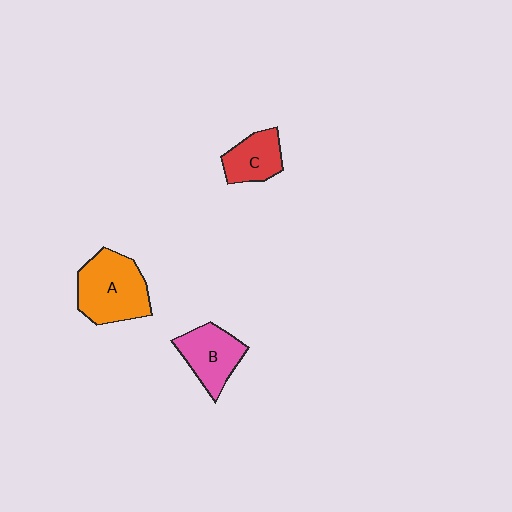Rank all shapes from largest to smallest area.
From largest to smallest: A (orange), B (pink), C (red).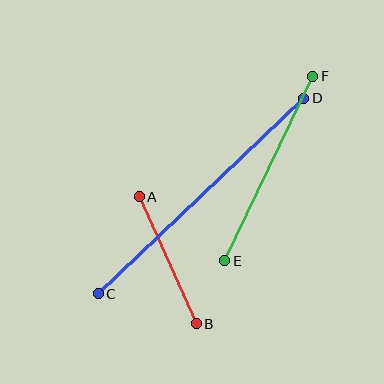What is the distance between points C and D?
The distance is approximately 284 pixels.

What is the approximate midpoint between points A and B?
The midpoint is at approximately (168, 260) pixels.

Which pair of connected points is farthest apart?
Points C and D are farthest apart.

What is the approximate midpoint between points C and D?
The midpoint is at approximately (201, 196) pixels.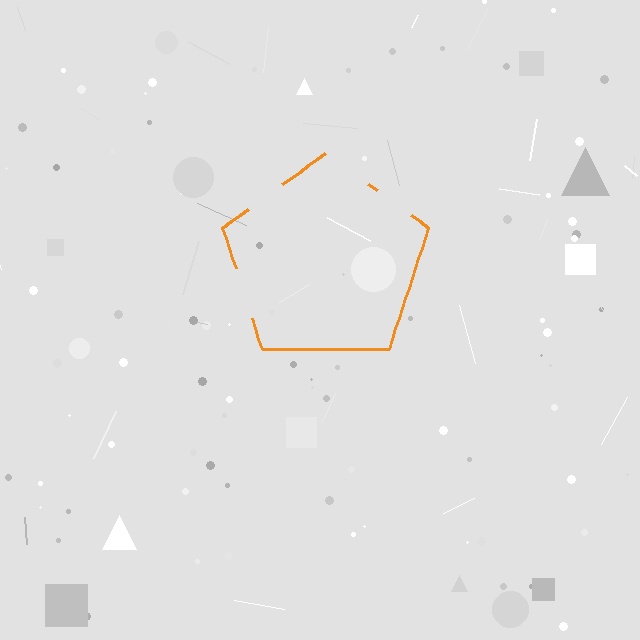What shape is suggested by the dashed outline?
The dashed outline suggests a pentagon.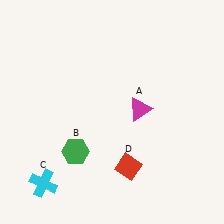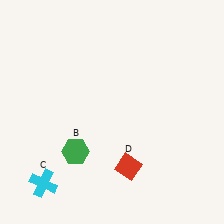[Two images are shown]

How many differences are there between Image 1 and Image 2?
There is 1 difference between the two images.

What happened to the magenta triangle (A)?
The magenta triangle (A) was removed in Image 2. It was in the top-right area of Image 1.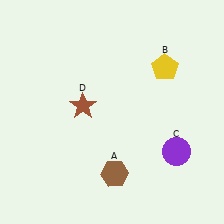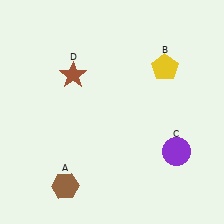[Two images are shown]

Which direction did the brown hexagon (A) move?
The brown hexagon (A) moved left.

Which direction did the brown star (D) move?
The brown star (D) moved up.